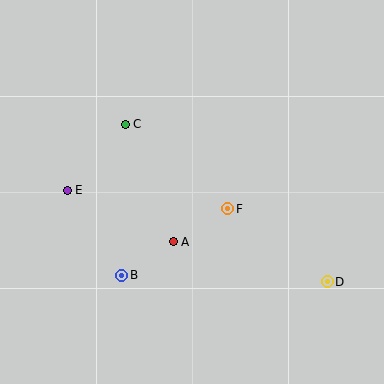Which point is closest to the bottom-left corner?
Point B is closest to the bottom-left corner.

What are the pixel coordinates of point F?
Point F is at (228, 209).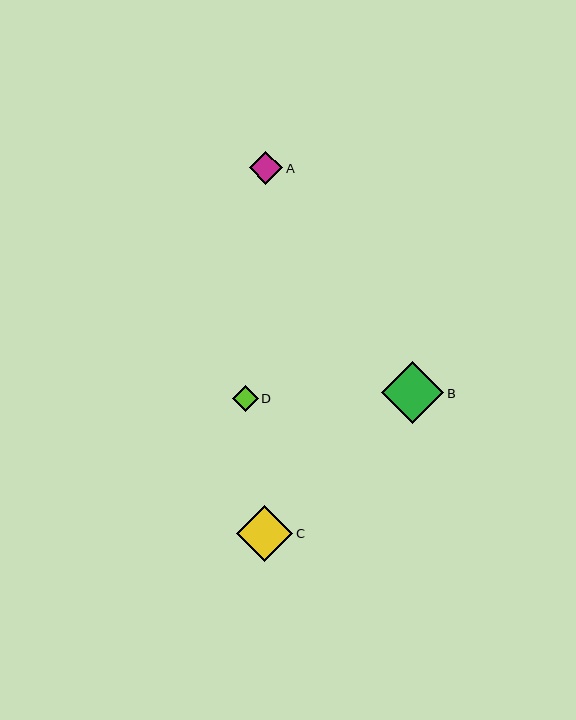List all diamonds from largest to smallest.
From largest to smallest: B, C, A, D.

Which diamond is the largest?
Diamond B is the largest with a size of approximately 63 pixels.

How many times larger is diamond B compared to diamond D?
Diamond B is approximately 2.5 times the size of diamond D.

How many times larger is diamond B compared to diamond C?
Diamond B is approximately 1.1 times the size of diamond C.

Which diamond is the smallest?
Diamond D is the smallest with a size of approximately 26 pixels.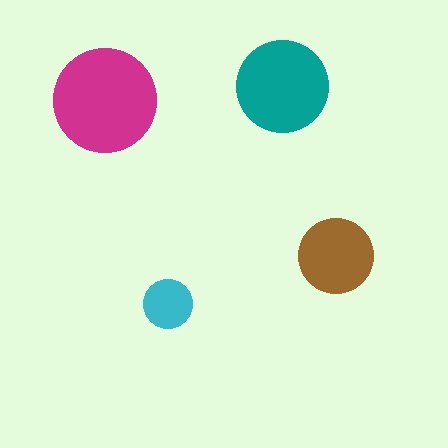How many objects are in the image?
There are 4 objects in the image.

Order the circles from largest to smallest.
the magenta one, the teal one, the brown one, the cyan one.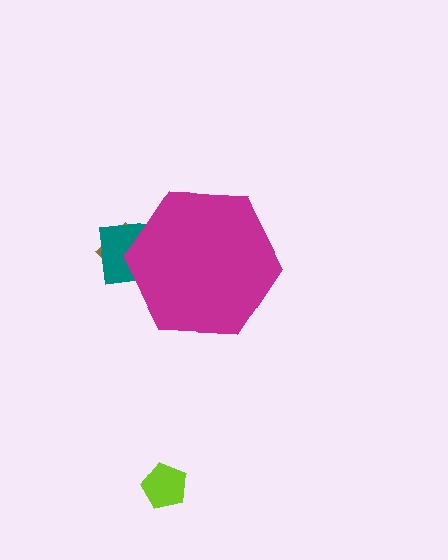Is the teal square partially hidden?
Yes, the teal square is partially hidden behind the magenta hexagon.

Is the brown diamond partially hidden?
Yes, the brown diamond is partially hidden behind the magenta hexagon.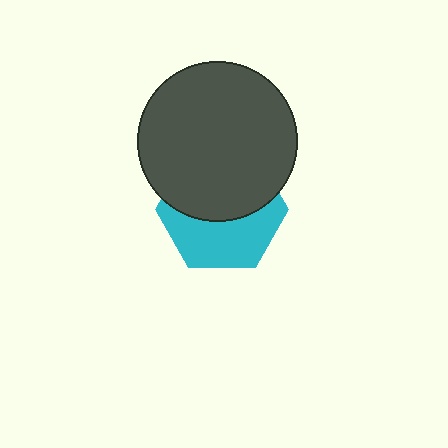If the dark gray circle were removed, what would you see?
You would see the complete cyan hexagon.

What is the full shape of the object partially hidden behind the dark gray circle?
The partially hidden object is a cyan hexagon.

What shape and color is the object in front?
The object in front is a dark gray circle.